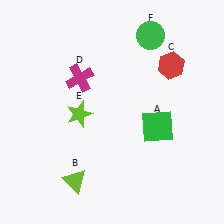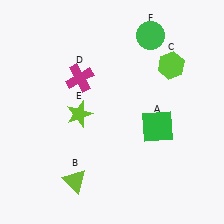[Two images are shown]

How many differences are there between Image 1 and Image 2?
There is 1 difference between the two images.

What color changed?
The hexagon (C) changed from red in Image 1 to lime in Image 2.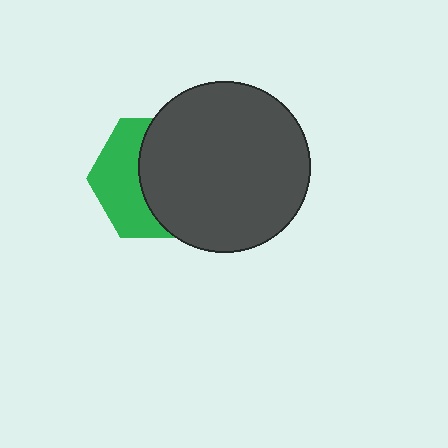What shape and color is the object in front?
The object in front is a dark gray circle.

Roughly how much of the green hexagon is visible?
A small part of it is visible (roughly 42%).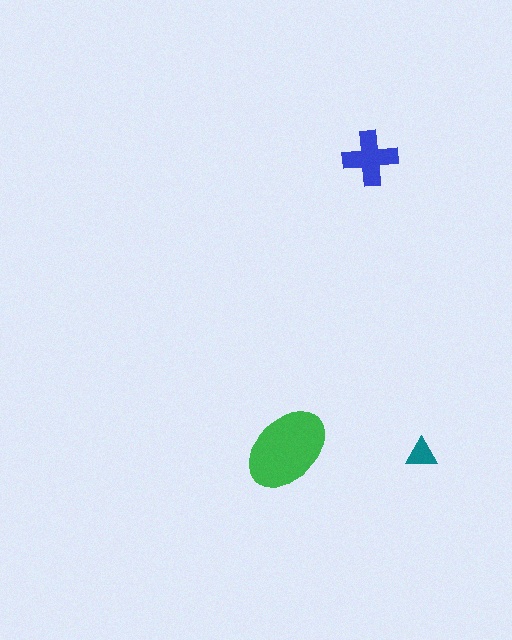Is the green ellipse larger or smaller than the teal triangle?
Larger.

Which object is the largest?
The green ellipse.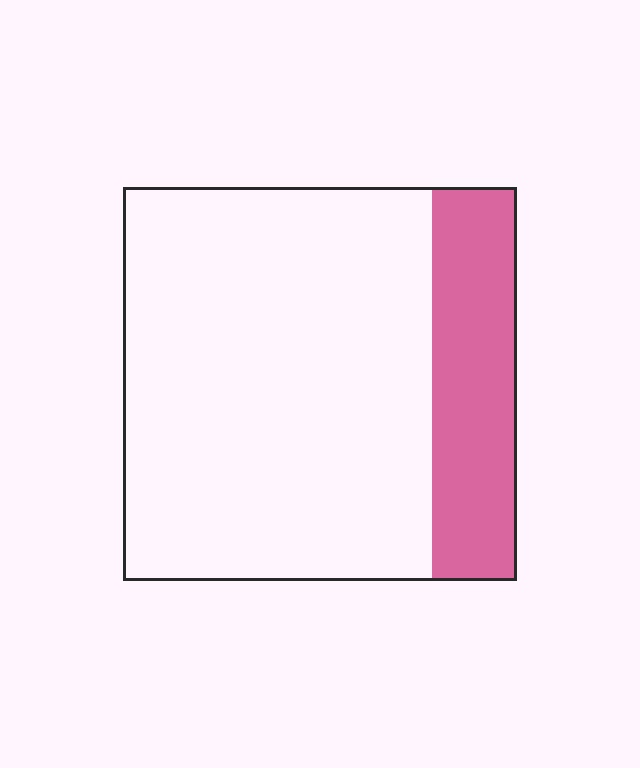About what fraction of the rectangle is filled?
About one fifth (1/5).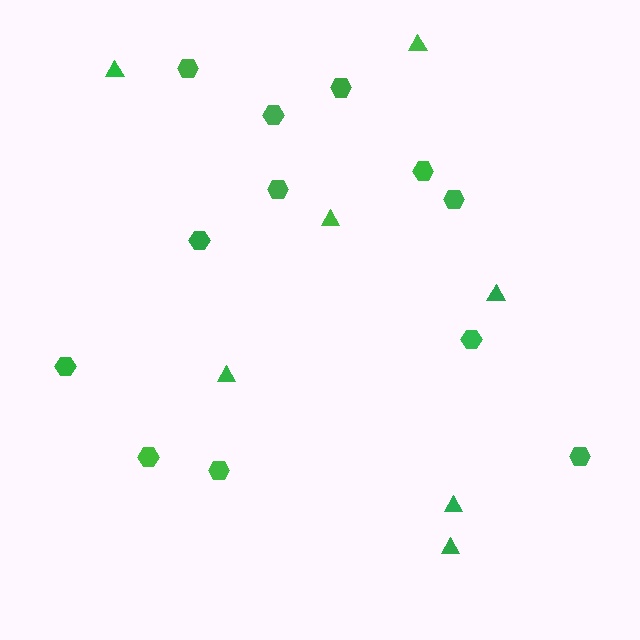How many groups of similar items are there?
There are 2 groups: one group of triangles (7) and one group of hexagons (12).